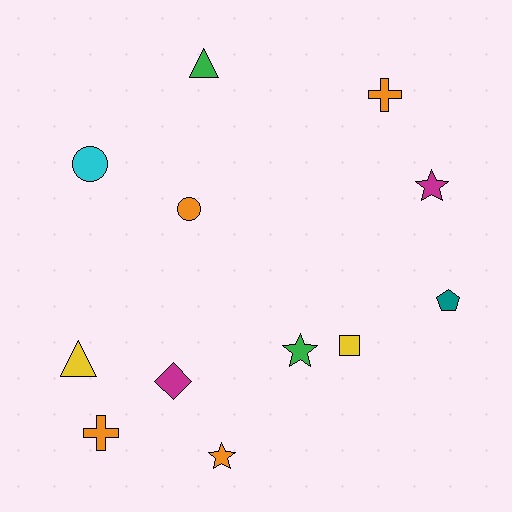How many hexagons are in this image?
There are no hexagons.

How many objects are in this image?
There are 12 objects.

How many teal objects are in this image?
There is 1 teal object.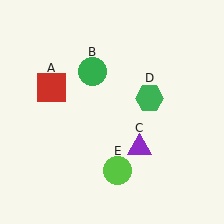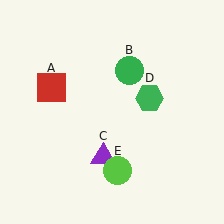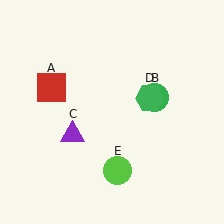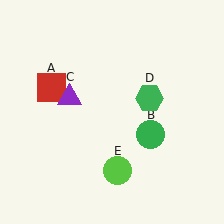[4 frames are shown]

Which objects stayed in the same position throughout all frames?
Red square (object A) and green hexagon (object D) and lime circle (object E) remained stationary.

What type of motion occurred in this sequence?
The green circle (object B), purple triangle (object C) rotated clockwise around the center of the scene.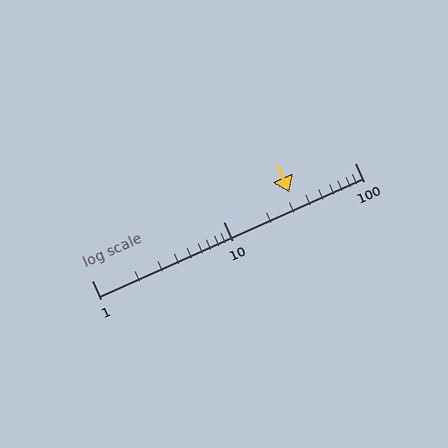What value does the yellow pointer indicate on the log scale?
The pointer indicates approximately 32.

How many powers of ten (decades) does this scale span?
The scale spans 2 decades, from 1 to 100.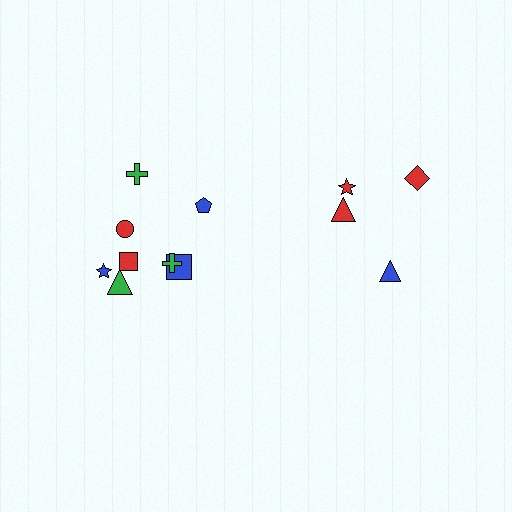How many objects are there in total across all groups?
There are 12 objects.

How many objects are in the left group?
There are 8 objects.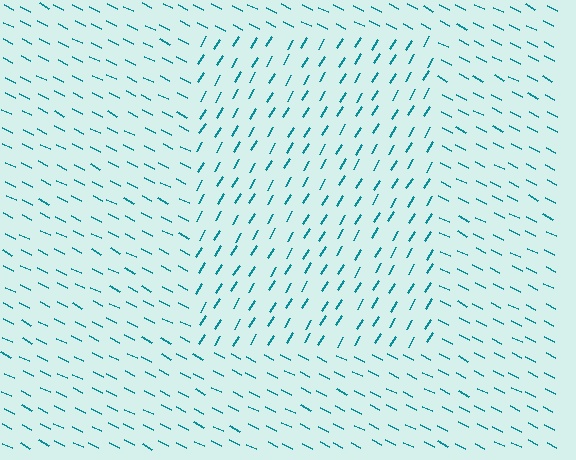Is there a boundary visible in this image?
Yes, there is a texture boundary formed by a change in line orientation.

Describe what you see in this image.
The image is filled with small teal line segments. A rectangle region in the image has lines oriented differently from the surrounding lines, creating a visible texture boundary.